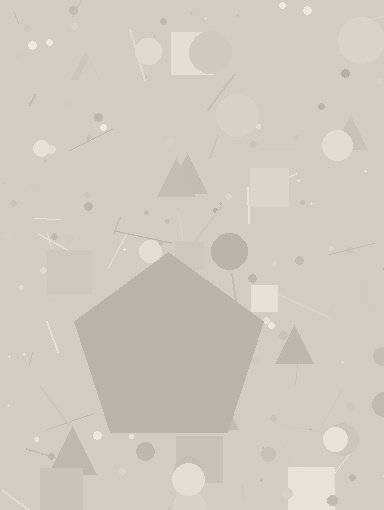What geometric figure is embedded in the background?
A pentagon is embedded in the background.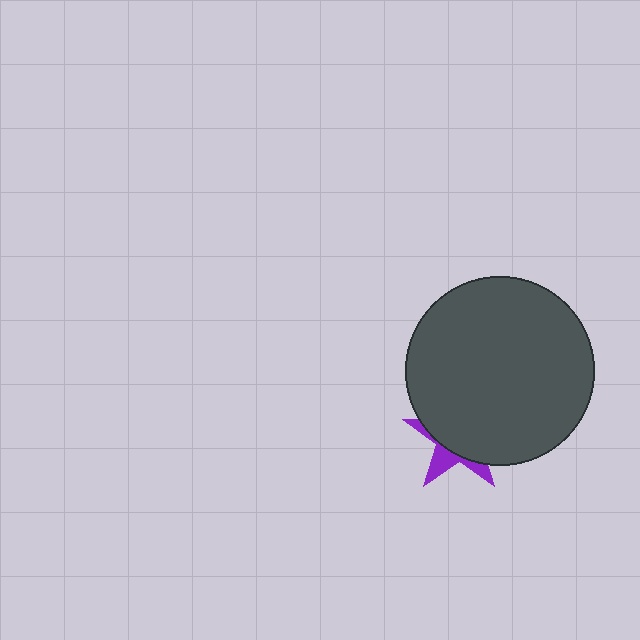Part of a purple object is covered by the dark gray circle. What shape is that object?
It is a star.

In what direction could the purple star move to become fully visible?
The purple star could move down. That would shift it out from behind the dark gray circle entirely.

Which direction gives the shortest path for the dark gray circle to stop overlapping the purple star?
Moving up gives the shortest separation.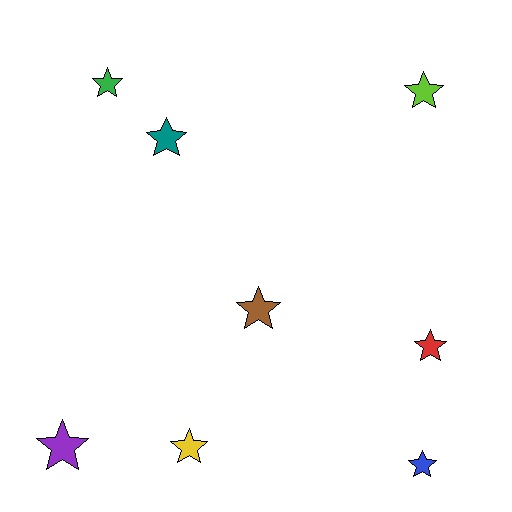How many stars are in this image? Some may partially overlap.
There are 8 stars.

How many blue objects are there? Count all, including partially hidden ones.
There is 1 blue object.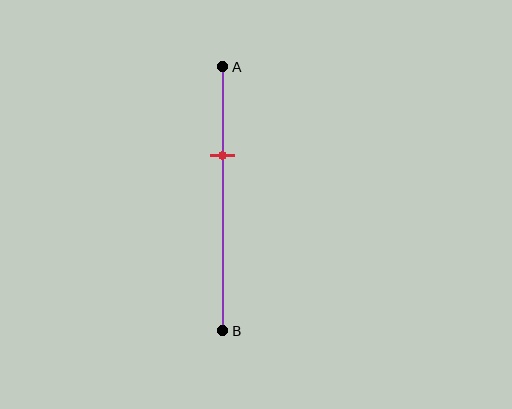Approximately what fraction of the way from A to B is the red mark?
The red mark is approximately 35% of the way from A to B.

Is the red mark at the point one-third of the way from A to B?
Yes, the mark is approximately at the one-third point.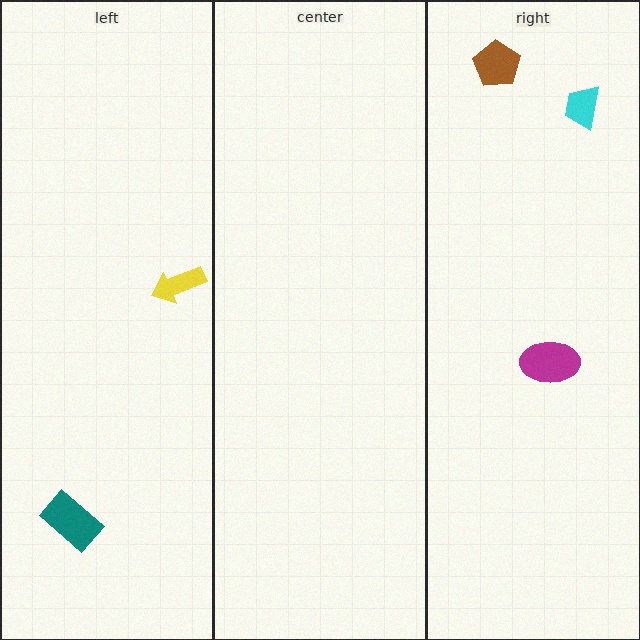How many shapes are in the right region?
3.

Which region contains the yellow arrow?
The left region.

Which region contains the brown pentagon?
The right region.